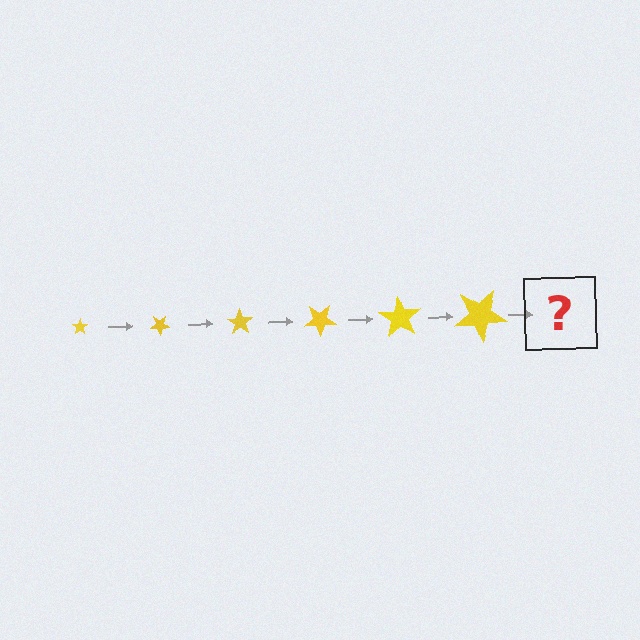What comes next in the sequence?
The next element should be a star, larger than the previous one and rotated 210 degrees from the start.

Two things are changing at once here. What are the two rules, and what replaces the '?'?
The two rules are that the star grows larger each step and it rotates 35 degrees each step. The '?' should be a star, larger than the previous one and rotated 210 degrees from the start.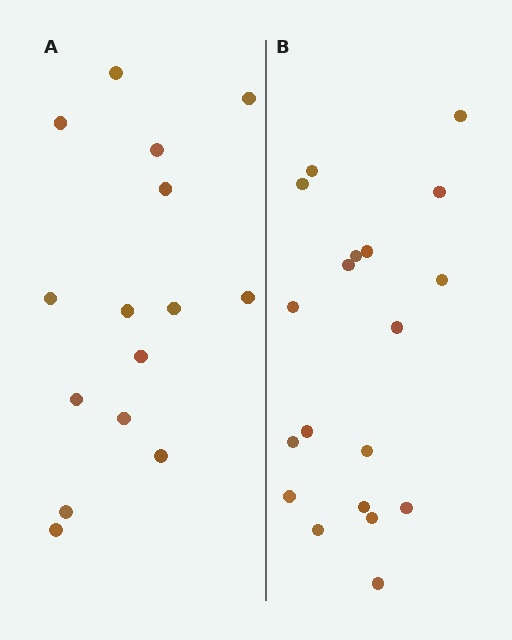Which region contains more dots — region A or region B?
Region B (the right region) has more dots.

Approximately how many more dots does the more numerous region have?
Region B has about 4 more dots than region A.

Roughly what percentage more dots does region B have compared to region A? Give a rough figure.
About 25% more.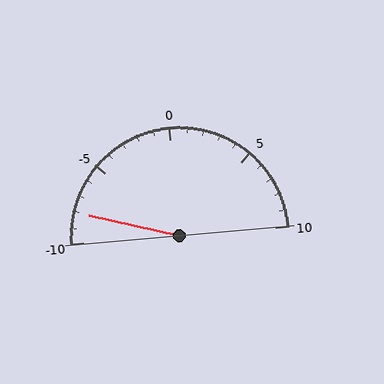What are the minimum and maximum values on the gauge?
The gauge ranges from -10 to 10.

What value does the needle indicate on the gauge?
The needle indicates approximately -8.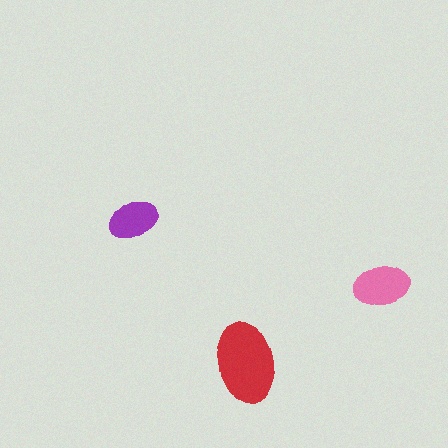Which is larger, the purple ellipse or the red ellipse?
The red one.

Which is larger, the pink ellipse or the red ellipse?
The red one.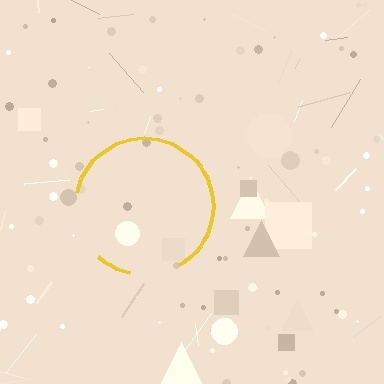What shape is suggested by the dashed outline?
The dashed outline suggests a circle.